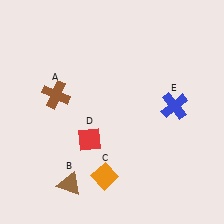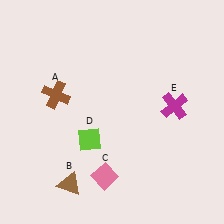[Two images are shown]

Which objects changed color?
C changed from orange to pink. D changed from red to lime. E changed from blue to magenta.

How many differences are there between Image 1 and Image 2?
There are 3 differences between the two images.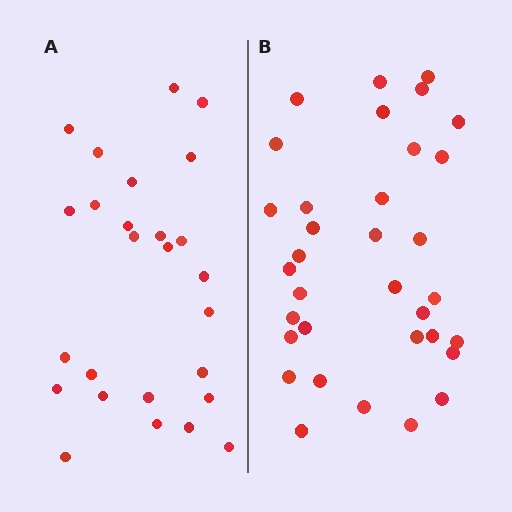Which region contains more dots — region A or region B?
Region B (the right region) has more dots.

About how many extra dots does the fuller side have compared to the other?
Region B has roughly 8 or so more dots than region A.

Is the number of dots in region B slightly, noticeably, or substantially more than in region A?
Region B has noticeably more, but not dramatically so. The ratio is roughly 1.3 to 1.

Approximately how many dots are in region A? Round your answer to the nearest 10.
About 30 dots. (The exact count is 26, which rounds to 30.)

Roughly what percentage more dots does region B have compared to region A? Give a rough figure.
About 30% more.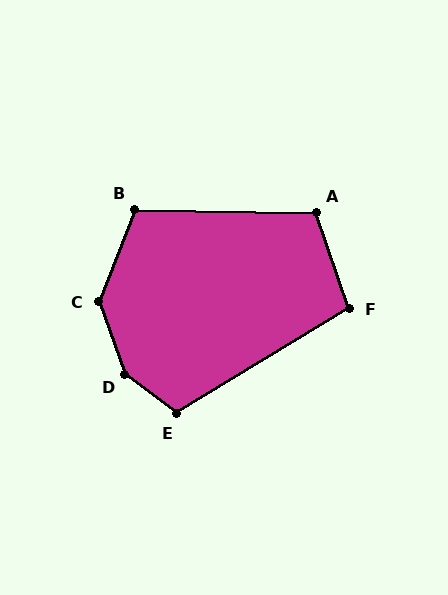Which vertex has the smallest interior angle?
F, at approximately 103 degrees.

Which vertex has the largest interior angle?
D, at approximately 147 degrees.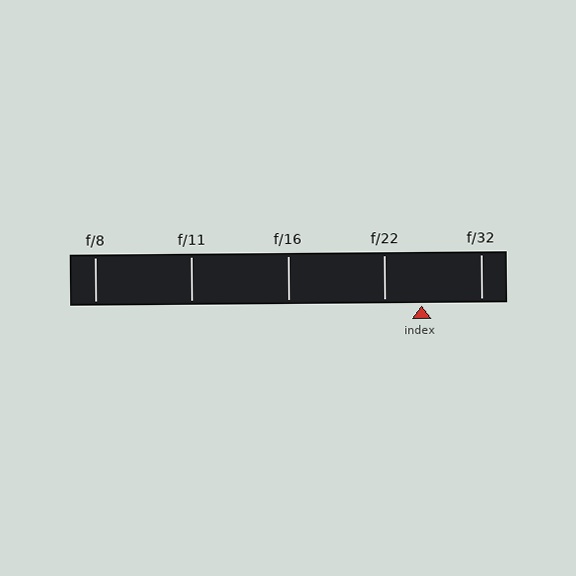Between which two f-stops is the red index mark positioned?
The index mark is between f/22 and f/32.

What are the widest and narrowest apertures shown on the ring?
The widest aperture shown is f/8 and the narrowest is f/32.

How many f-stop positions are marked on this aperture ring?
There are 5 f-stop positions marked.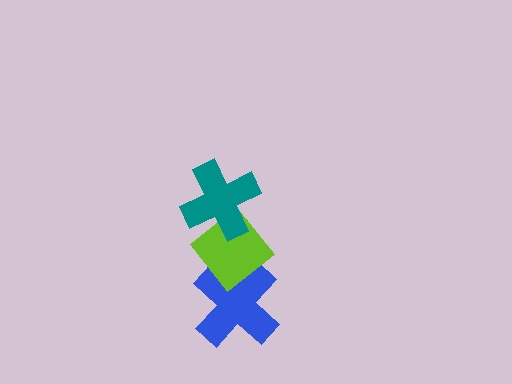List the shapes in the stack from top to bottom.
From top to bottom: the teal cross, the lime diamond, the blue cross.